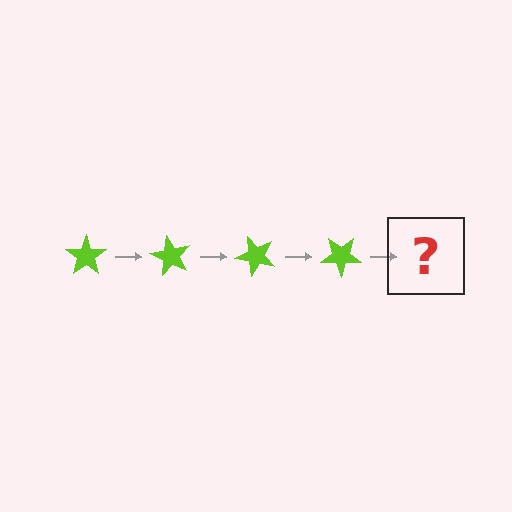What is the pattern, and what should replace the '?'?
The pattern is that the star rotates 60 degrees each step. The '?' should be a lime star rotated 240 degrees.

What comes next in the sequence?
The next element should be a lime star rotated 240 degrees.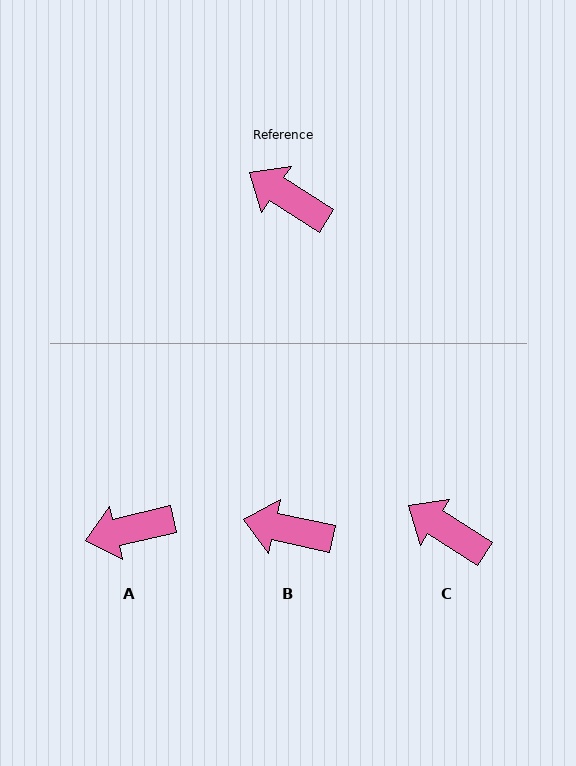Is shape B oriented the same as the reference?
No, it is off by about 20 degrees.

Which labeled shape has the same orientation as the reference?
C.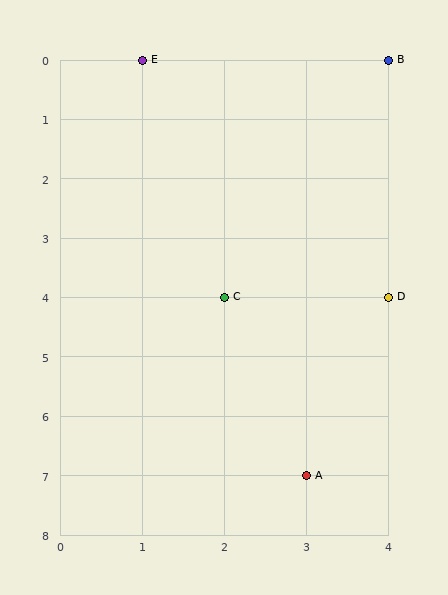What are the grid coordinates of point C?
Point C is at grid coordinates (2, 4).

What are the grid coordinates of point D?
Point D is at grid coordinates (4, 4).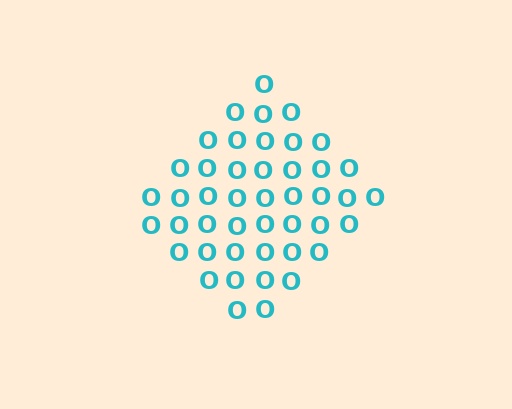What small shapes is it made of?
It is made of small letter O's.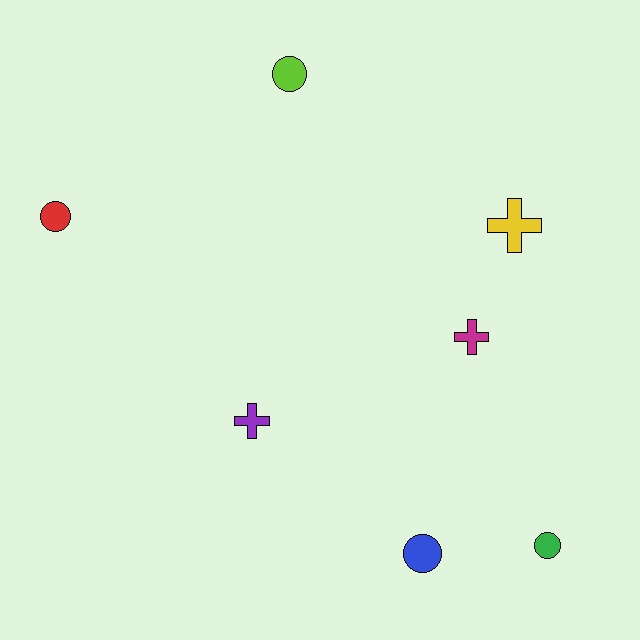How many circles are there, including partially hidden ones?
There are 4 circles.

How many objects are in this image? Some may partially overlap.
There are 7 objects.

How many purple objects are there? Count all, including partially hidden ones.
There is 1 purple object.